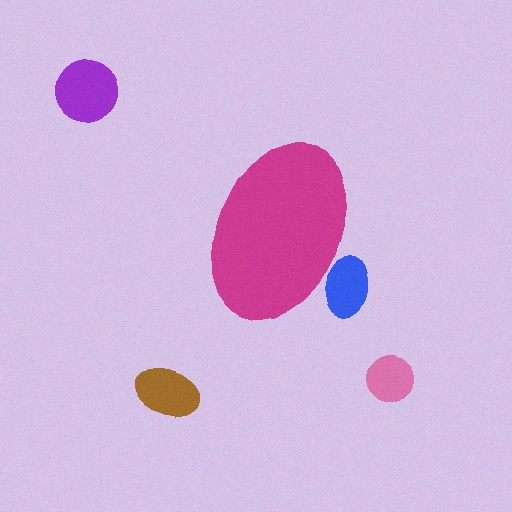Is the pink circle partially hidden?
No, the pink circle is fully visible.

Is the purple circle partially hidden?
No, the purple circle is fully visible.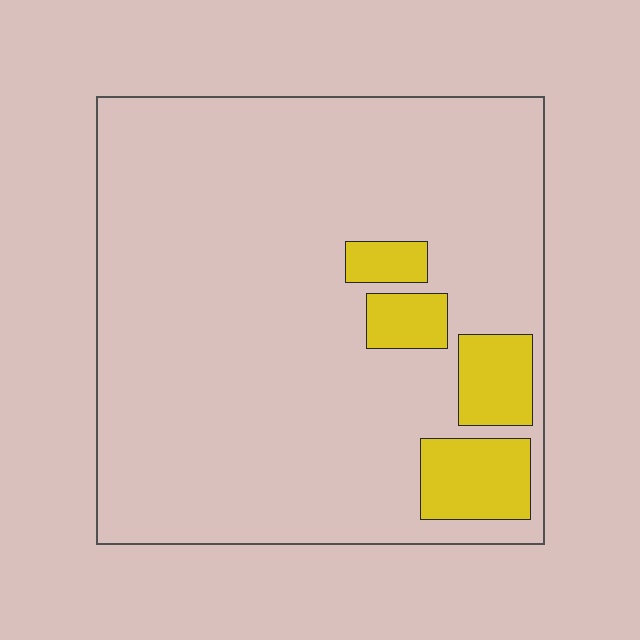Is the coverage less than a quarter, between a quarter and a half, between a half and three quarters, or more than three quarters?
Less than a quarter.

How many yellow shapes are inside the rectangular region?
4.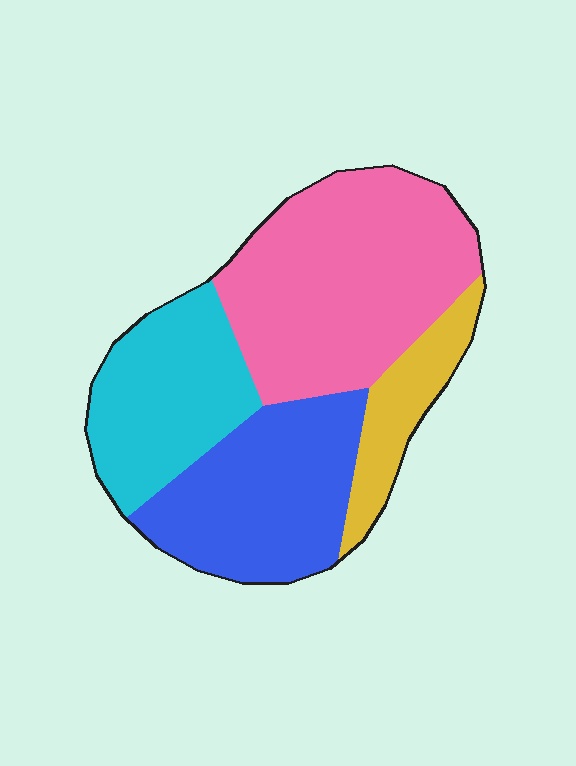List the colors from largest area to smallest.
From largest to smallest: pink, blue, cyan, yellow.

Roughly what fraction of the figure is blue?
Blue takes up about one quarter (1/4) of the figure.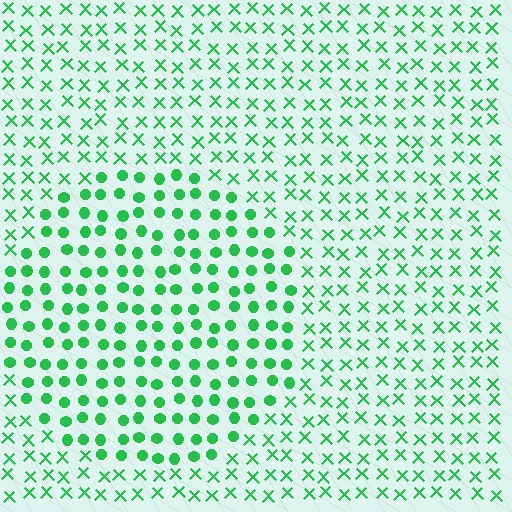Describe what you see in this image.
The image is filled with small green elements arranged in a uniform grid. A circle-shaped region contains circles, while the surrounding area contains X marks. The boundary is defined purely by the change in element shape.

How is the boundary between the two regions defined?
The boundary is defined by a change in element shape: circles inside vs. X marks outside. All elements share the same color and spacing.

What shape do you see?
I see a circle.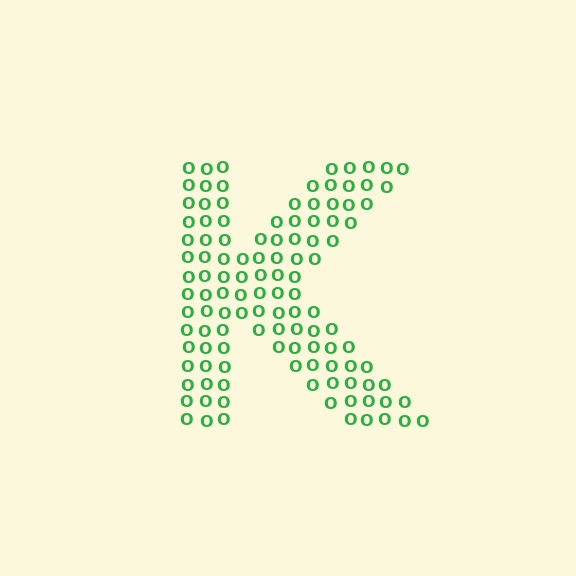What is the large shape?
The large shape is the letter K.